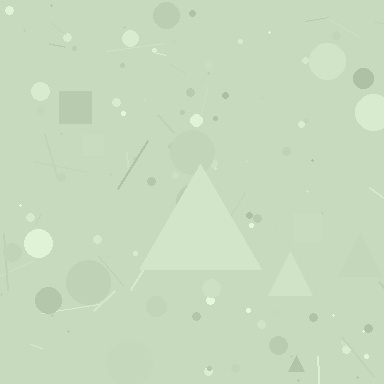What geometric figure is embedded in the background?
A triangle is embedded in the background.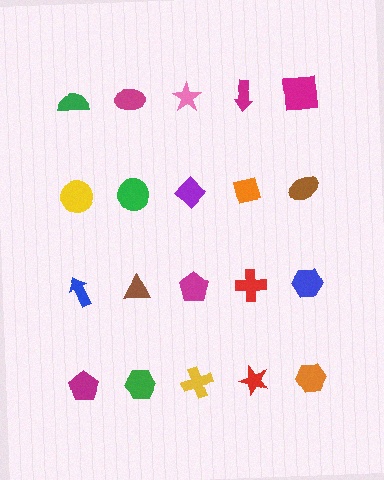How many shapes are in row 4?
5 shapes.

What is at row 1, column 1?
A green semicircle.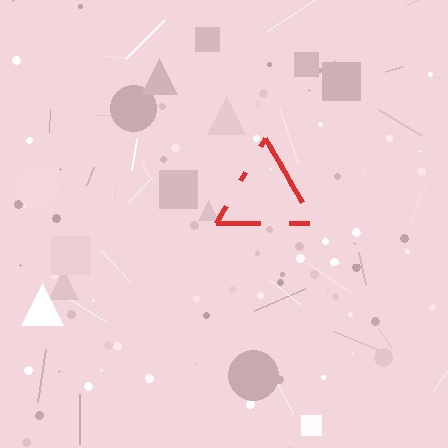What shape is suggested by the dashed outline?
The dashed outline suggests a triangle.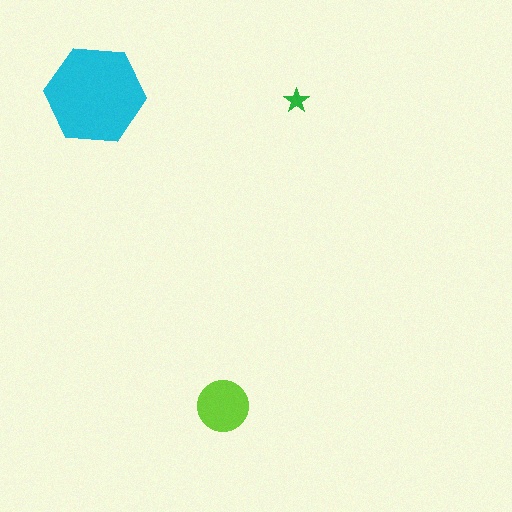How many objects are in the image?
There are 3 objects in the image.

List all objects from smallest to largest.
The green star, the lime circle, the cyan hexagon.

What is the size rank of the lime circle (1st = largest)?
2nd.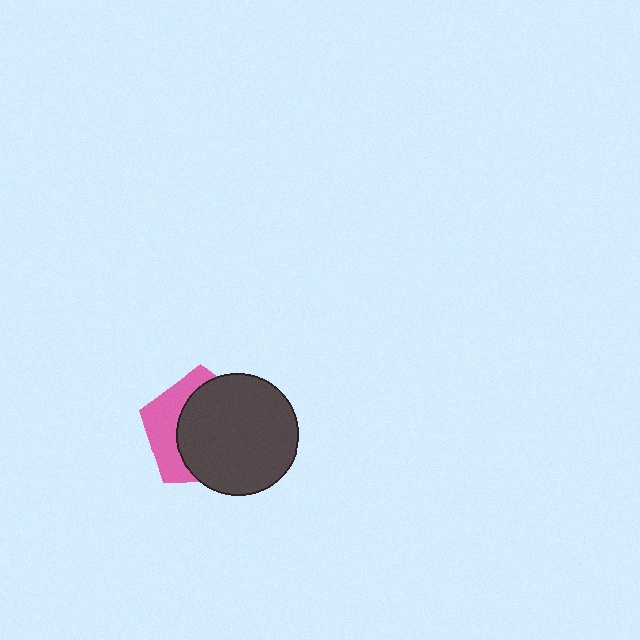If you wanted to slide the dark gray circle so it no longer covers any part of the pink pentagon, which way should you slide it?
Slide it right — that is the most direct way to separate the two shapes.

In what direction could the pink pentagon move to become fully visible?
The pink pentagon could move left. That would shift it out from behind the dark gray circle entirely.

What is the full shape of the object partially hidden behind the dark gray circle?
The partially hidden object is a pink pentagon.